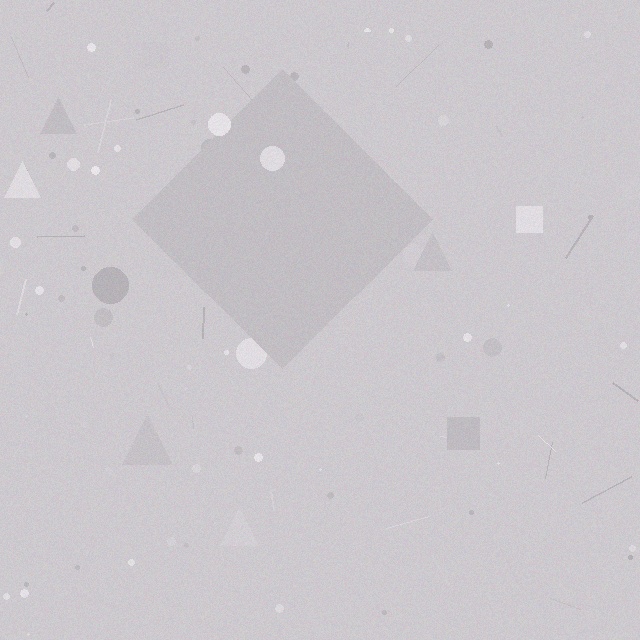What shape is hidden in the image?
A diamond is hidden in the image.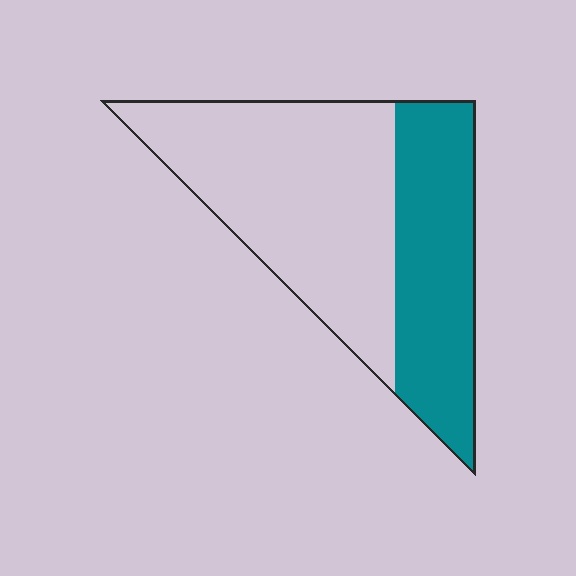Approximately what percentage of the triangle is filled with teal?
Approximately 40%.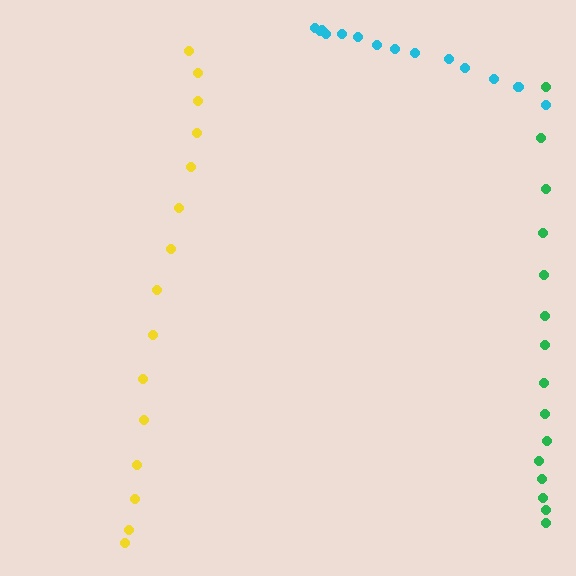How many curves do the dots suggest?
There are 3 distinct paths.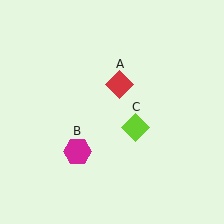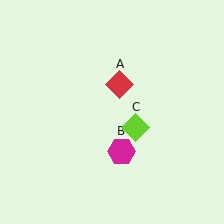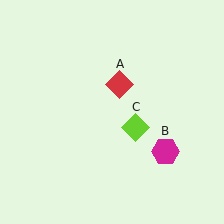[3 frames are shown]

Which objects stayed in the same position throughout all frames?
Red diamond (object A) and lime diamond (object C) remained stationary.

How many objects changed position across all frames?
1 object changed position: magenta hexagon (object B).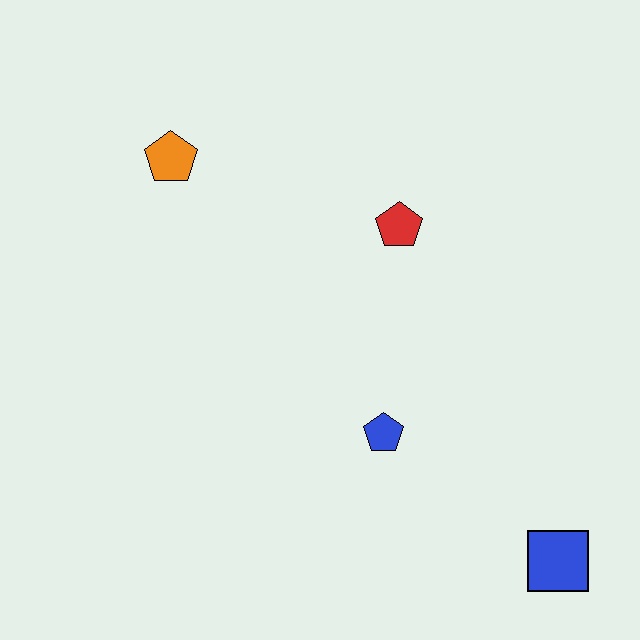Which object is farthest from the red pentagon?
The blue square is farthest from the red pentagon.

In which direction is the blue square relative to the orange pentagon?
The blue square is below the orange pentagon.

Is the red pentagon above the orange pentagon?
No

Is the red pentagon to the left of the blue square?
Yes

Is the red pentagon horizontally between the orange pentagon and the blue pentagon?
No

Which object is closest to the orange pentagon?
The red pentagon is closest to the orange pentagon.